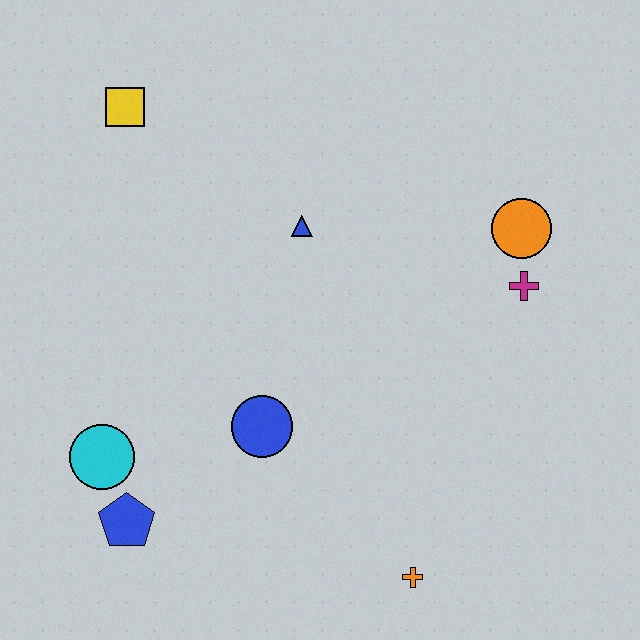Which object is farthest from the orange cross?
The yellow square is farthest from the orange cross.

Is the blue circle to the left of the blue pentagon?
No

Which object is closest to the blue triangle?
The blue circle is closest to the blue triangle.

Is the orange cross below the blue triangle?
Yes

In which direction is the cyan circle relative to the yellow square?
The cyan circle is below the yellow square.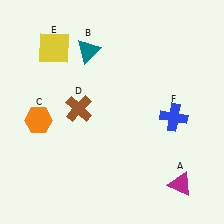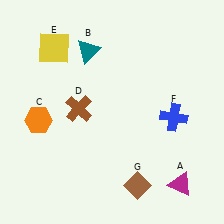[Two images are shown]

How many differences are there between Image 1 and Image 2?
There is 1 difference between the two images.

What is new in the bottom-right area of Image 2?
A brown diamond (G) was added in the bottom-right area of Image 2.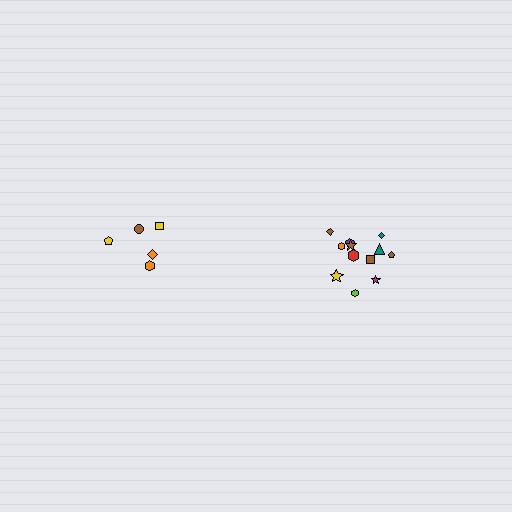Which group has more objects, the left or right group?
The right group.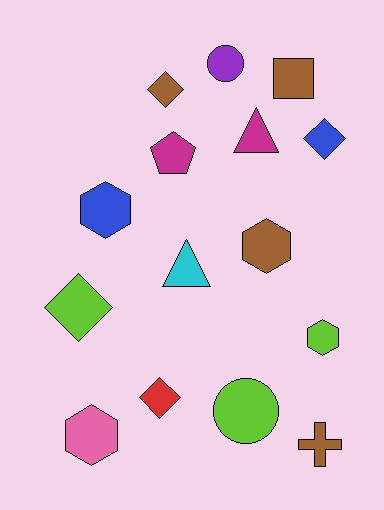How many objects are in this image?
There are 15 objects.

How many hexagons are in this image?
There are 4 hexagons.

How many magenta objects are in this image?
There are 2 magenta objects.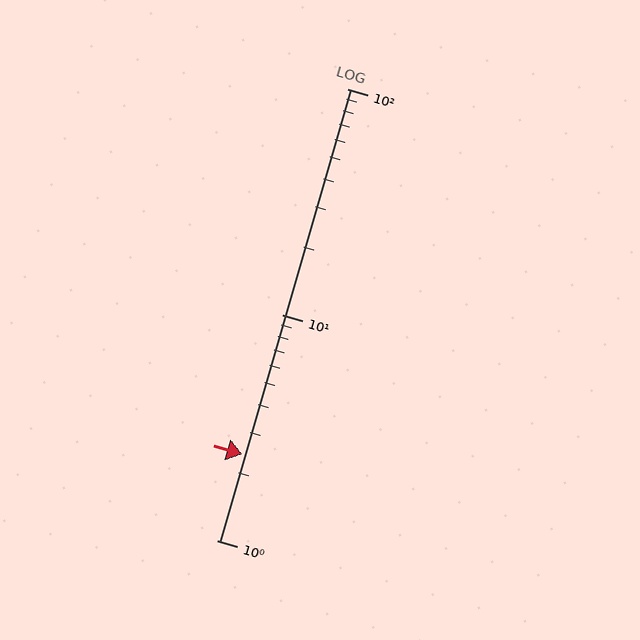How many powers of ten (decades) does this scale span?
The scale spans 2 decades, from 1 to 100.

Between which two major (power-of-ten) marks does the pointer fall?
The pointer is between 1 and 10.